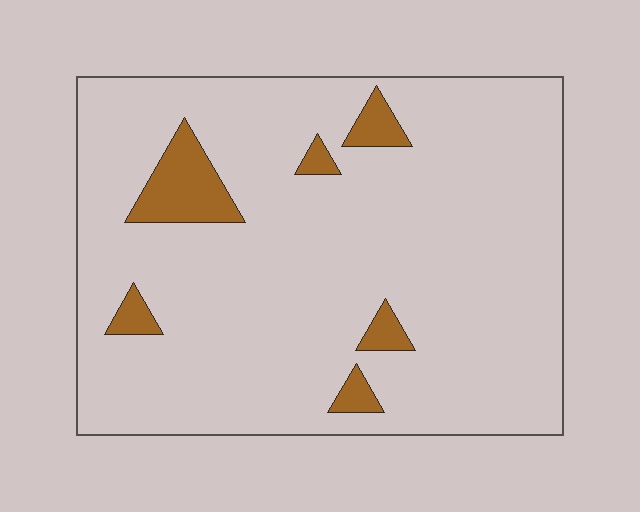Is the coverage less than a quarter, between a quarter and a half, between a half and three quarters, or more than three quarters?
Less than a quarter.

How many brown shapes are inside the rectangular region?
6.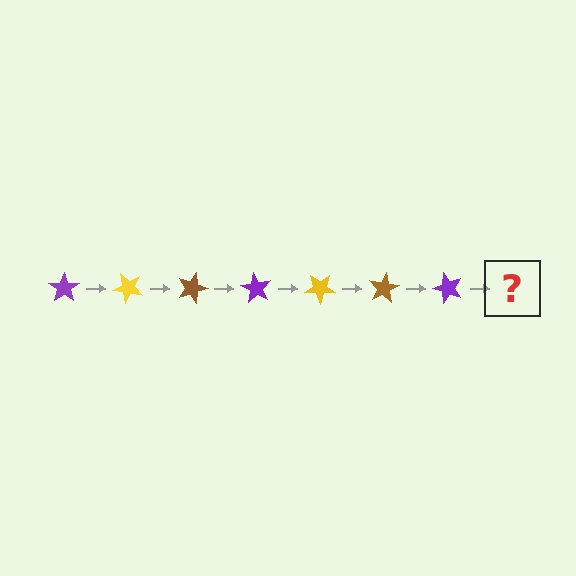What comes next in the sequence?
The next element should be a yellow star, rotated 315 degrees from the start.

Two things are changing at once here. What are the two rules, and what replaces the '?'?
The two rules are that it rotates 45 degrees each step and the color cycles through purple, yellow, and brown. The '?' should be a yellow star, rotated 315 degrees from the start.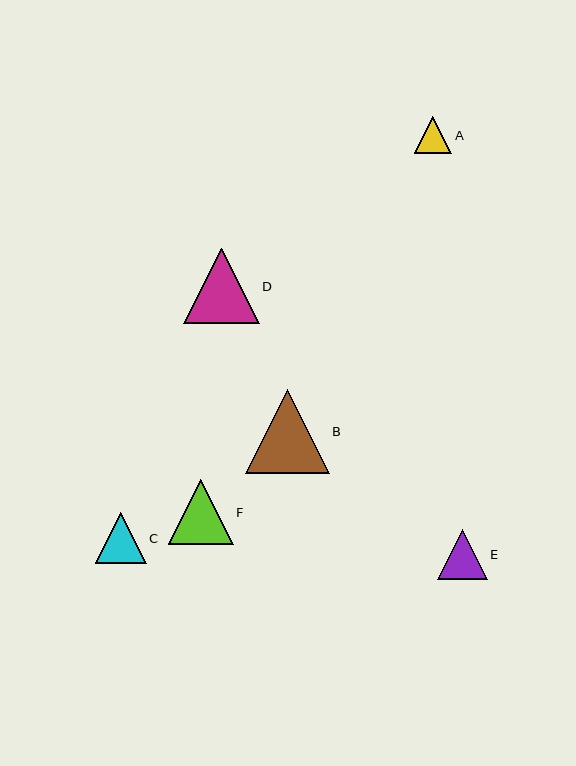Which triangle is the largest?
Triangle B is the largest with a size of approximately 84 pixels.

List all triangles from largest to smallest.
From largest to smallest: B, D, F, C, E, A.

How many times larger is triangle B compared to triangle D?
Triangle B is approximately 1.1 times the size of triangle D.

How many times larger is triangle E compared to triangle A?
Triangle E is approximately 1.3 times the size of triangle A.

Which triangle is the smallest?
Triangle A is the smallest with a size of approximately 37 pixels.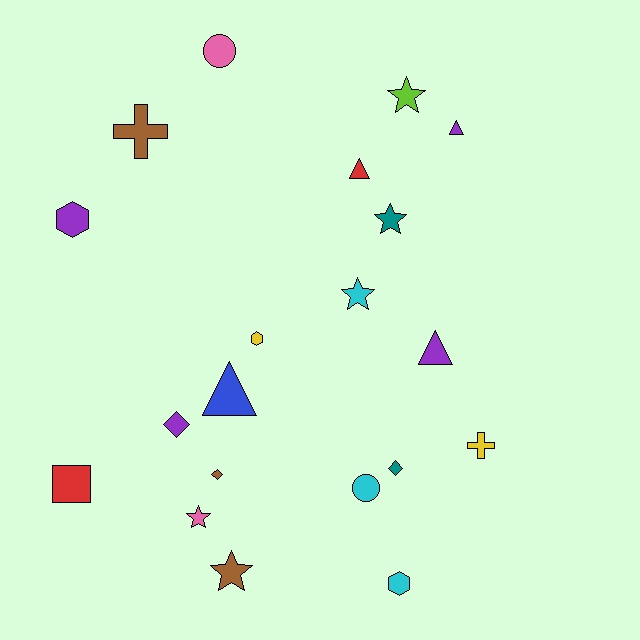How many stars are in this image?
There are 5 stars.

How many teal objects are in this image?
There are 2 teal objects.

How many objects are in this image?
There are 20 objects.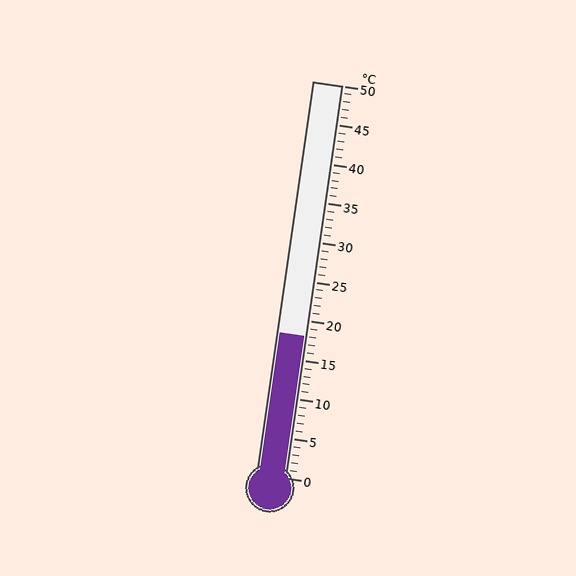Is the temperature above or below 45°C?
The temperature is below 45°C.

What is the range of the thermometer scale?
The thermometer scale ranges from 0°C to 50°C.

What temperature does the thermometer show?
The thermometer shows approximately 18°C.